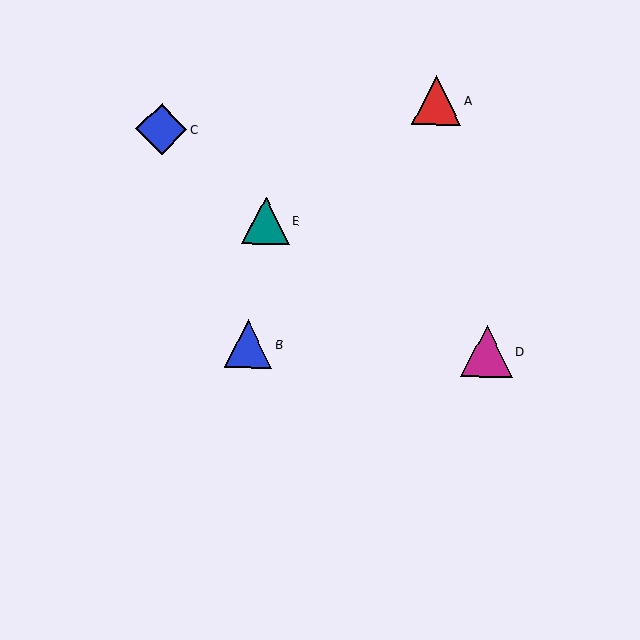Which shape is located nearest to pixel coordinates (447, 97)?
The red triangle (labeled A) at (437, 100) is nearest to that location.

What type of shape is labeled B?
Shape B is a blue triangle.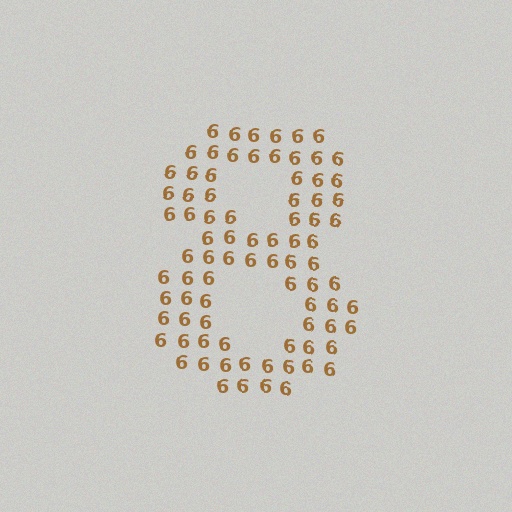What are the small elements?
The small elements are digit 6's.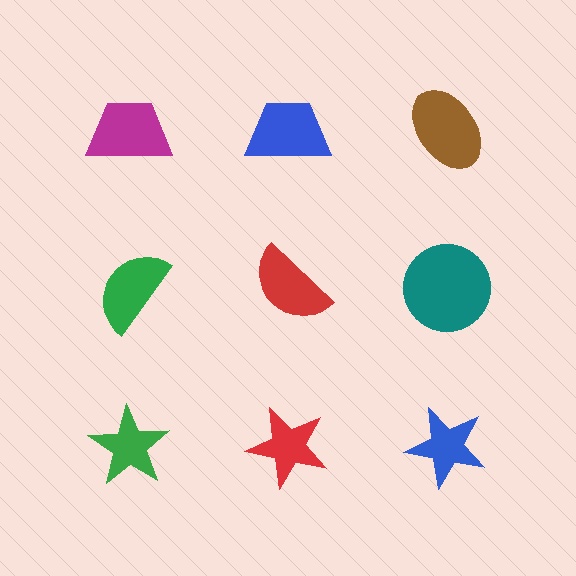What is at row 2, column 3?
A teal circle.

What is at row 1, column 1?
A magenta trapezoid.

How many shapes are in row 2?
3 shapes.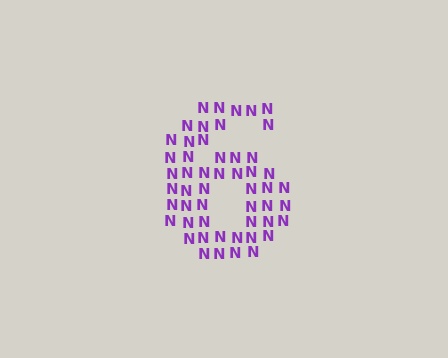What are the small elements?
The small elements are letter N's.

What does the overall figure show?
The overall figure shows the digit 6.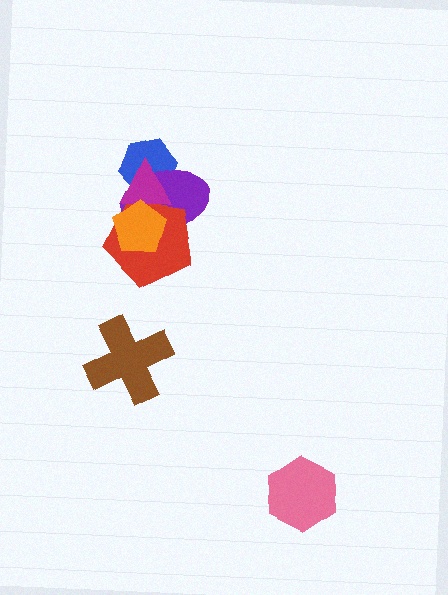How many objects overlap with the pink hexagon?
0 objects overlap with the pink hexagon.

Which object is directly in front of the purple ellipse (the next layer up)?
The red pentagon is directly in front of the purple ellipse.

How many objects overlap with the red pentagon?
3 objects overlap with the red pentagon.